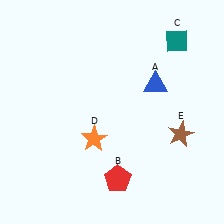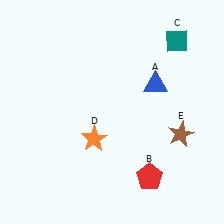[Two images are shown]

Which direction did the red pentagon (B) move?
The red pentagon (B) moved right.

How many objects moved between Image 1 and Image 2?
1 object moved between the two images.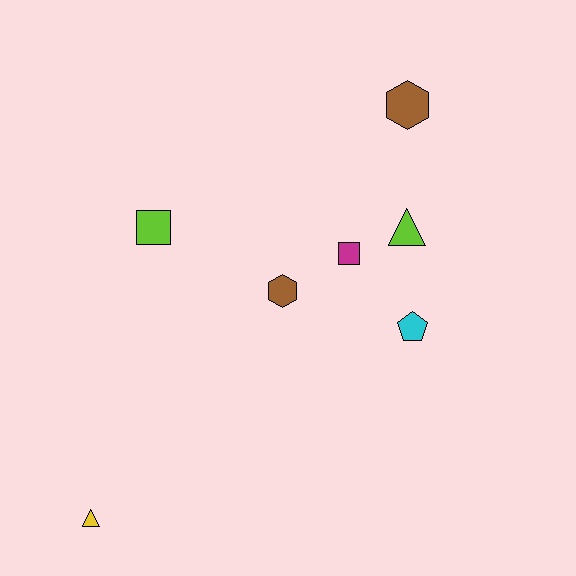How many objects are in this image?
There are 7 objects.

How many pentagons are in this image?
There is 1 pentagon.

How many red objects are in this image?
There are no red objects.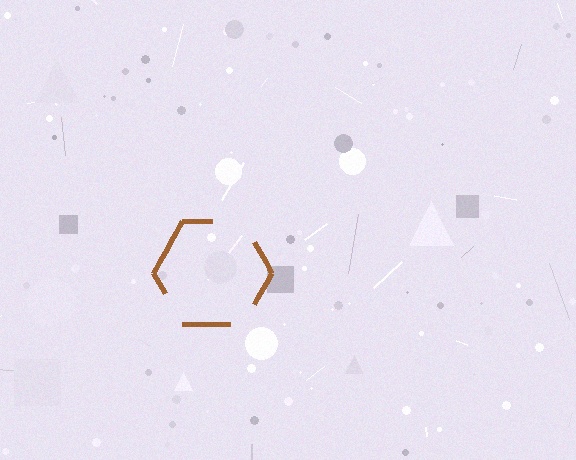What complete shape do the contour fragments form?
The contour fragments form a hexagon.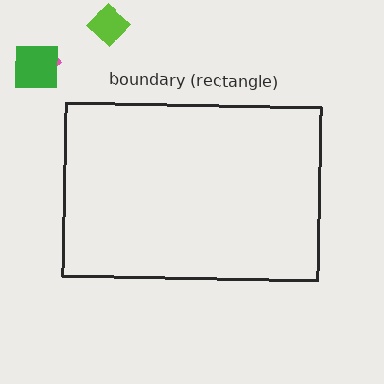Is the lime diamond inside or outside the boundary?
Outside.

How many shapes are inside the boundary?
0 inside, 3 outside.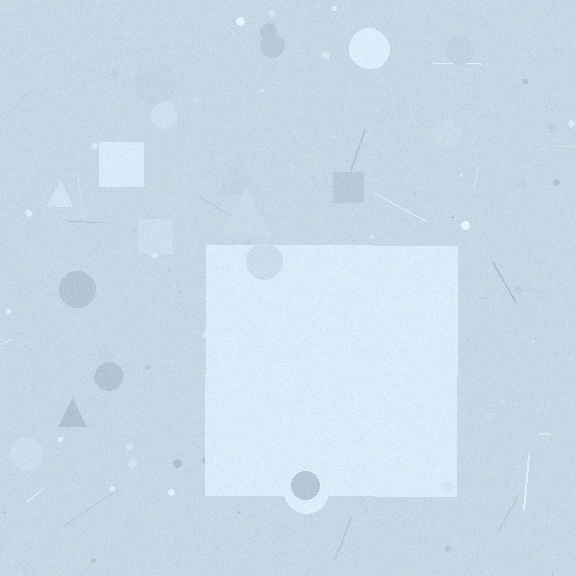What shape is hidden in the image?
A square is hidden in the image.